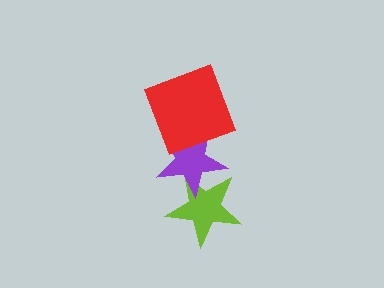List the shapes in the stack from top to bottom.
From top to bottom: the red square, the purple star, the lime star.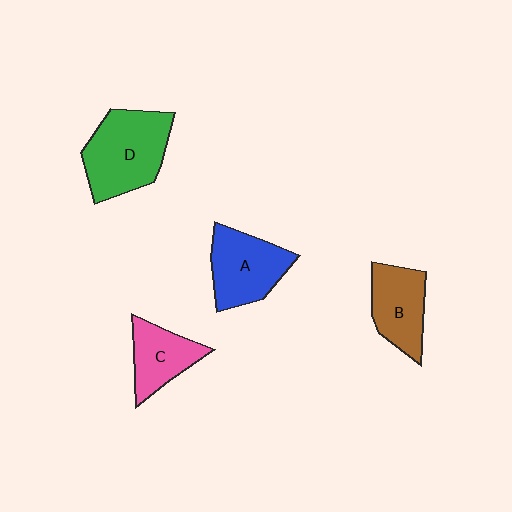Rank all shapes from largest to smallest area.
From largest to smallest: D (green), A (blue), B (brown), C (pink).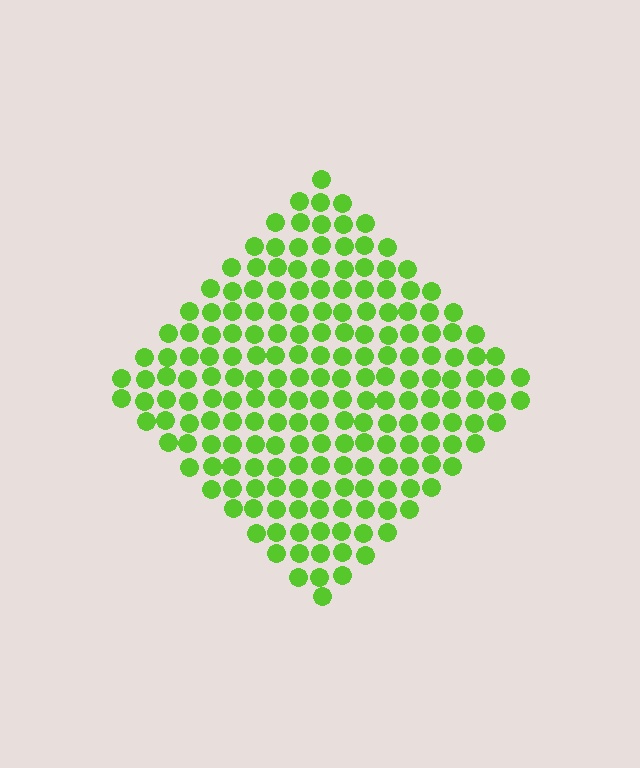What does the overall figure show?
The overall figure shows a diamond.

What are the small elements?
The small elements are circles.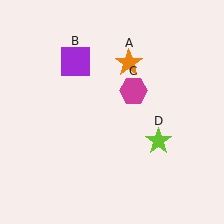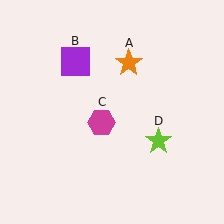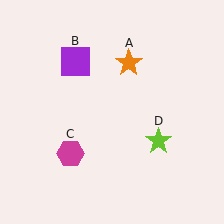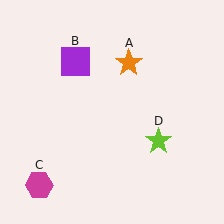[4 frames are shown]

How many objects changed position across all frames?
1 object changed position: magenta hexagon (object C).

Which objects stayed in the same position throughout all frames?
Orange star (object A) and purple square (object B) and lime star (object D) remained stationary.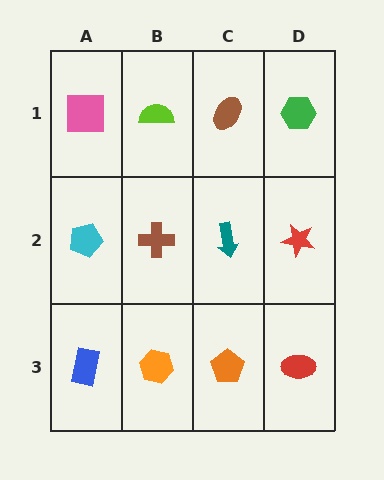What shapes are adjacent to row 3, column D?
A red star (row 2, column D), an orange pentagon (row 3, column C).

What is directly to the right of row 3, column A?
An orange hexagon.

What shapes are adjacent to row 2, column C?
A brown ellipse (row 1, column C), an orange pentagon (row 3, column C), a brown cross (row 2, column B), a red star (row 2, column D).